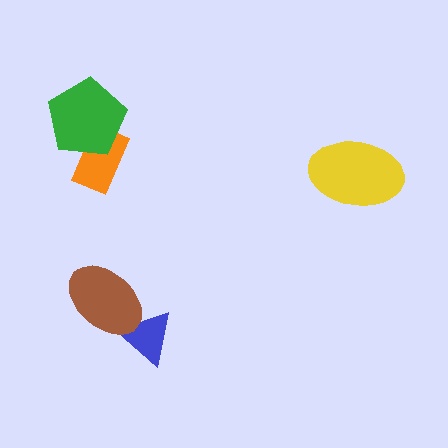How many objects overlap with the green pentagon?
1 object overlaps with the green pentagon.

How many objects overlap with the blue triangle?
1 object overlaps with the blue triangle.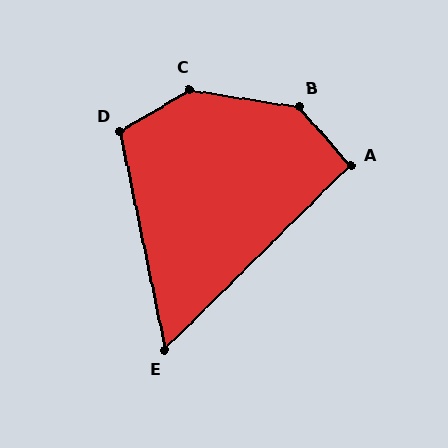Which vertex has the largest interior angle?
B, at approximately 140 degrees.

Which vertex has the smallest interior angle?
E, at approximately 57 degrees.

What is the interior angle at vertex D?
Approximately 110 degrees (obtuse).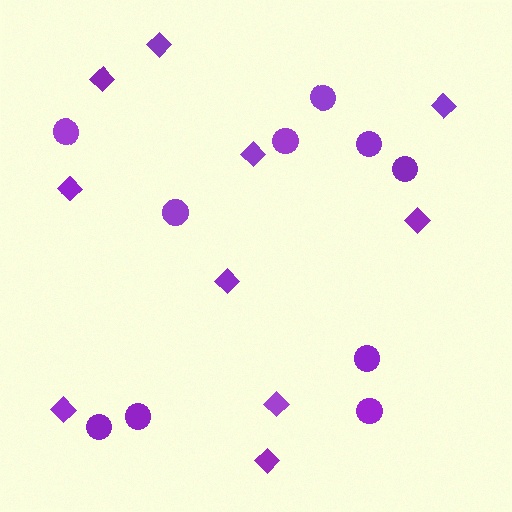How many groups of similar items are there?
There are 2 groups: one group of circles (10) and one group of diamonds (10).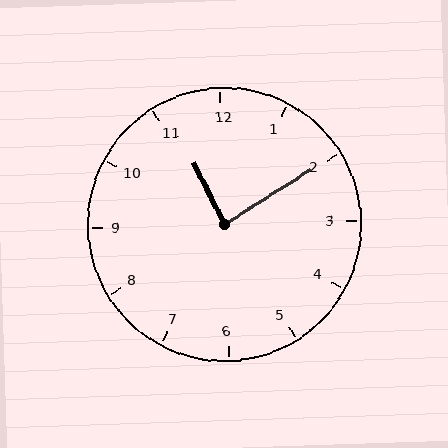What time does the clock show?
11:10.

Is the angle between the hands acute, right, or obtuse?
It is right.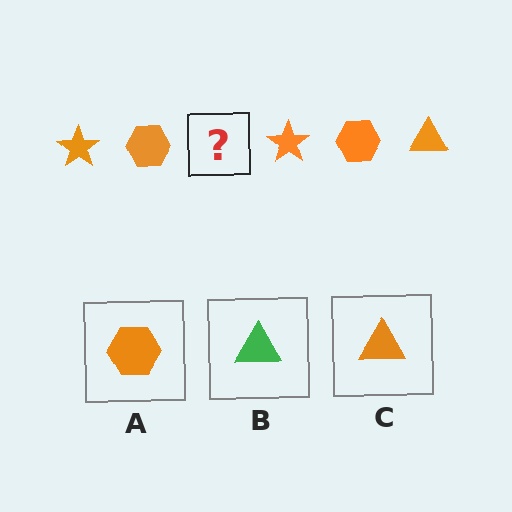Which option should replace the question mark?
Option C.